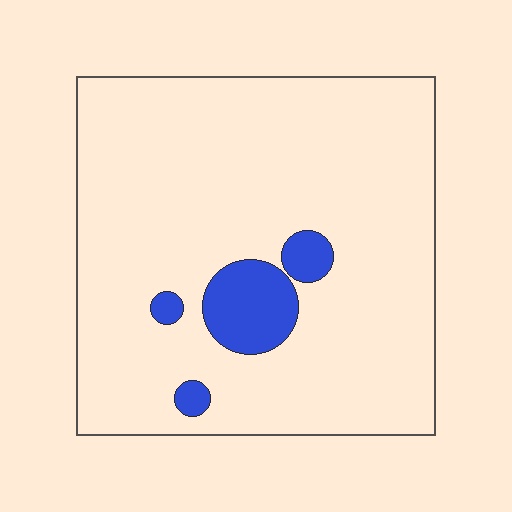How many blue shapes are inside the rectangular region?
4.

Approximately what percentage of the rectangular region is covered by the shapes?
Approximately 10%.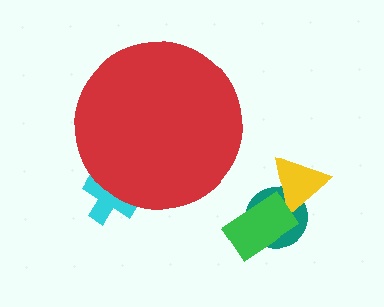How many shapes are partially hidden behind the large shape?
1 shape is partially hidden.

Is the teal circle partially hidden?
No, the teal circle is fully visible.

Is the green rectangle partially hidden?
No, the green rectangle is fully visible.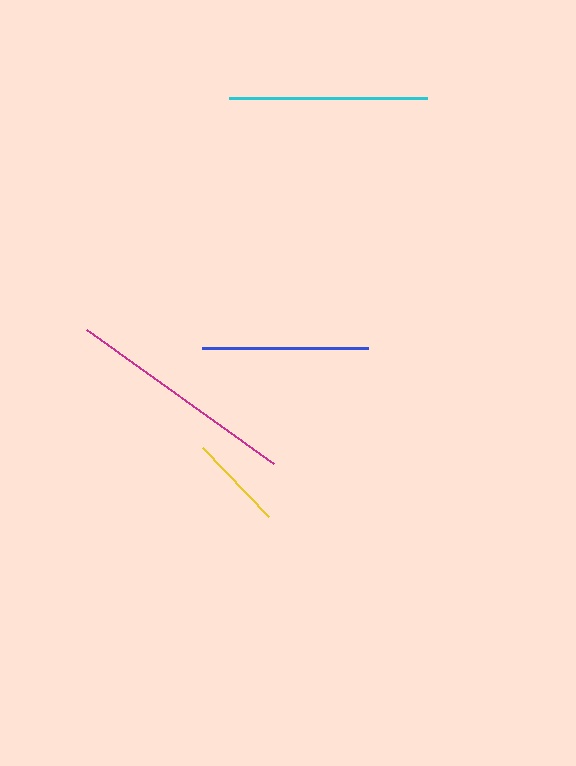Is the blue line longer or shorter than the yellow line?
The blue line is longer than the yellow line.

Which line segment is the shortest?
The yellow line is the shortest at approximately 96 pixels.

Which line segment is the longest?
The magenta line is the longest at approximately 231 pixels.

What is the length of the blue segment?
The blue segment is approximately 166 pixels long.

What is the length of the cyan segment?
The cyan segment is approximately 198 pixels long.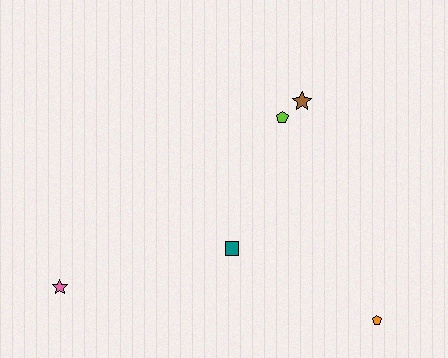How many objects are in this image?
There are 5 objects.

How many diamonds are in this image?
There are no diamonds.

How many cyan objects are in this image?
There are no cyan objects.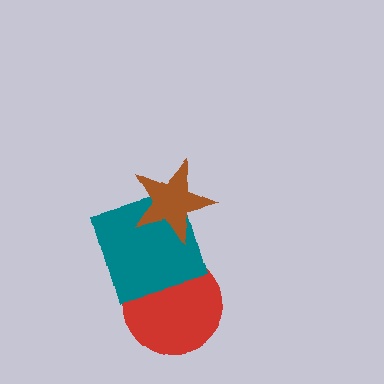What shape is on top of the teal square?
The brown star is on top of the teal square.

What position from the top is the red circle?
The red circle is 3rd from the top.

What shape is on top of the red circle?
The teal square is on top of the red circle.